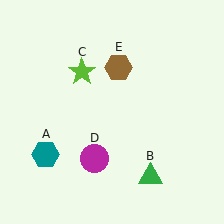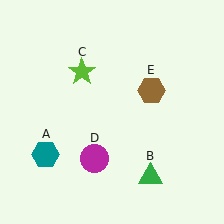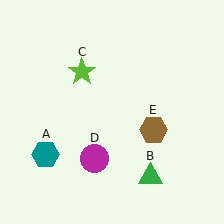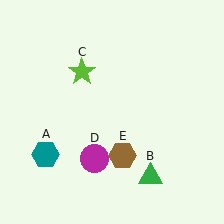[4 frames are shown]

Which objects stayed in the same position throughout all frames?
Teal hexagon (object A) and green triangle (object B) and lime star (object C) and magenta circle (object D) remained stationary.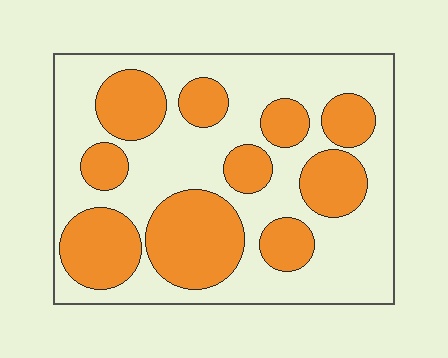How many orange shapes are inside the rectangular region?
10.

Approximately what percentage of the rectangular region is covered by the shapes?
Approximately 40%.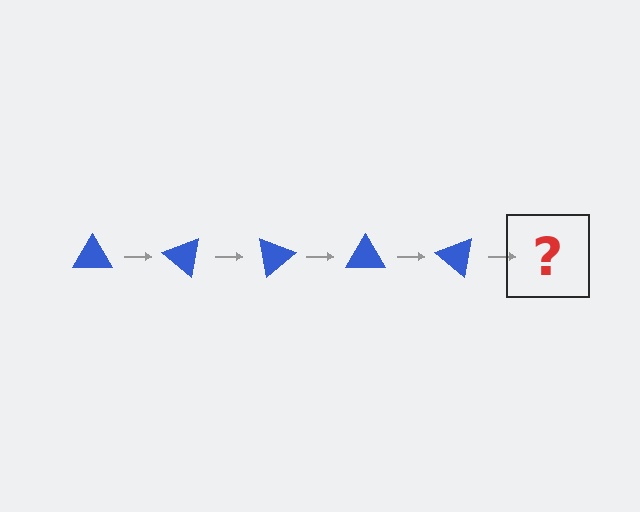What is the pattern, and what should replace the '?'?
The pattern is that the triangle rotates 40 degrees each step. The '?' should be a blue triangle rotated 200 degrees.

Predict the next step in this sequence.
The next step is a blue triangle rotated 200 degrees.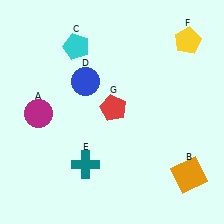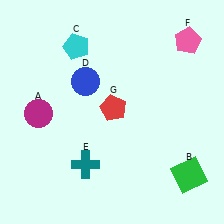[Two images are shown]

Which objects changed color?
B changed from orange to green. F changed from yellow to pink.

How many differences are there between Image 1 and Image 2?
There are 2 differences between the two images.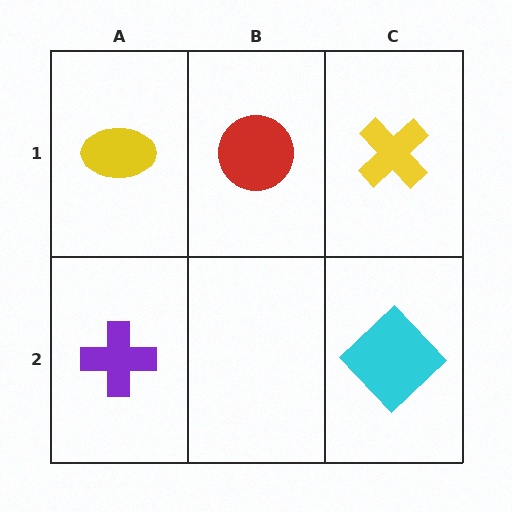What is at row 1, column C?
A yellow cross.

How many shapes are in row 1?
3 shapes.